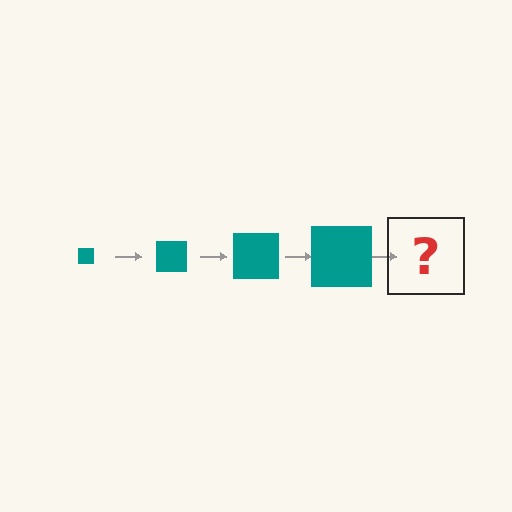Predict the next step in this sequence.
The next step is a teal square, larger than the previous one.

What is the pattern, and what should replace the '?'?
The pattern is that the square gets progressively larger each step. The '?' should be a teal square, larger than the previous one.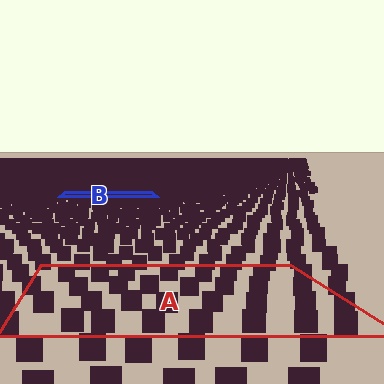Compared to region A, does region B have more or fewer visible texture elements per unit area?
Region B has more texture elements per unit area — they are packed more densely because it is farther away.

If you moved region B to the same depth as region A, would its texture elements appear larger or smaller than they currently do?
They would appear larger. At a closer depth, the same texture elements are projected at a bigger on-screen size.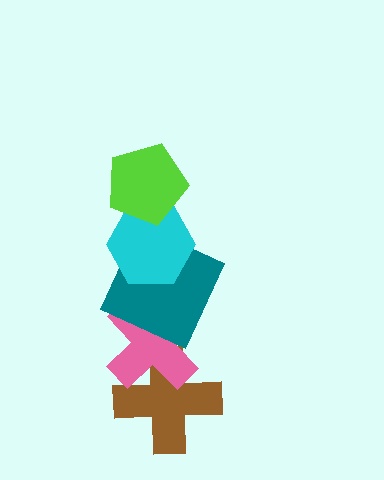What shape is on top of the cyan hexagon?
The lime pentagon is on top of the cyan hexagon.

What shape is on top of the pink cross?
The teal square is on top of the pink cross.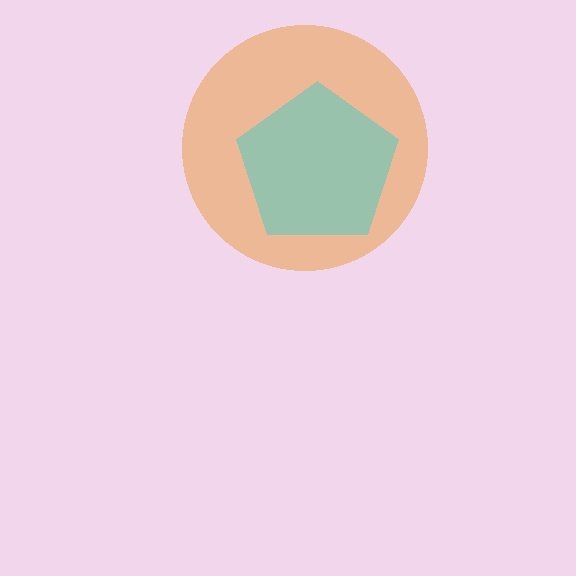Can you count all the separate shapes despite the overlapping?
Yes, there are 2 separate shapes.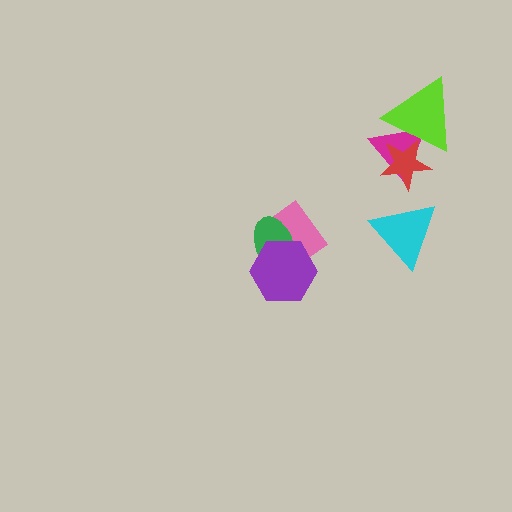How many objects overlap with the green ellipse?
2 objects overlap with the green ellipse.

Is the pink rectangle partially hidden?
Yes, it is partially covered by another shape.